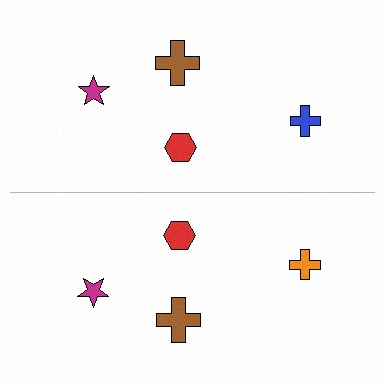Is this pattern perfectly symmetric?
No, the pattern is not perfectly symmetric. The orange cross on the bottom side breaks the symmetry — its mirror counterpart is blue.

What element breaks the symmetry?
The orange cross on the bottom side breaks the symmetry — its mirror counterpart is blue.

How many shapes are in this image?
There are 8 shapes in this image.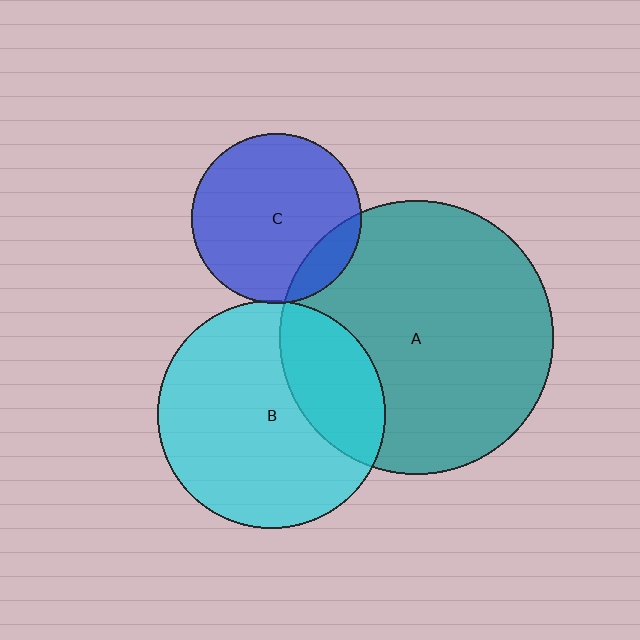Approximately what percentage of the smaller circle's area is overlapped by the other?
Approximately 15%.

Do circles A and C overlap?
Yes.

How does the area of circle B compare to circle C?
Approximately 1.8 times.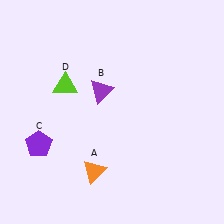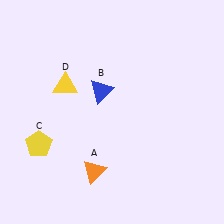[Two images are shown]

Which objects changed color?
B changed from purple to blue. C changed from purple to yellow. D changed from lime to yellow.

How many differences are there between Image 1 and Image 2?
There are 3 differences between the two images.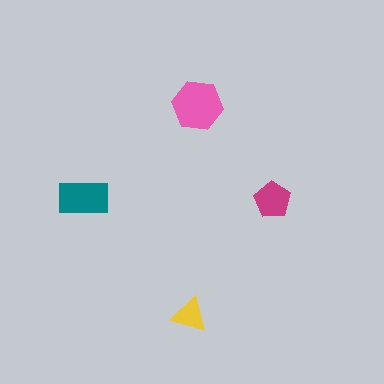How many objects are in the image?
There are 4 objects in the image.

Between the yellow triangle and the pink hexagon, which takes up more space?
The pink hexagon.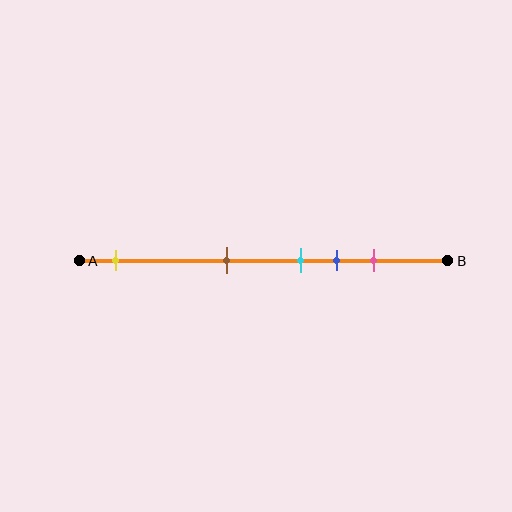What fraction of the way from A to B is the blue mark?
The blue mark is approximately 70% (0.7) of the way from A to B.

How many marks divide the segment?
There are 5 marks dividing the segment.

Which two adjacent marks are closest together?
The cyan and blue marks are the closest adjacent pair.